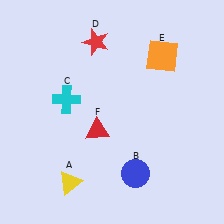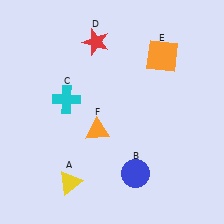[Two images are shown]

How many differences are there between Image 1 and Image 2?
There is 1 difference between the two images.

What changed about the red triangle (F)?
In Image 1, F is red. In Image 2, it changed to orange.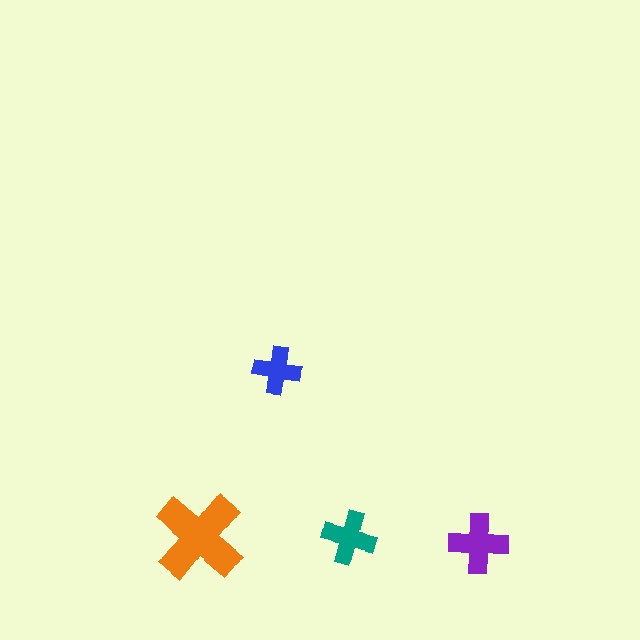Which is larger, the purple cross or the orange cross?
The orange one.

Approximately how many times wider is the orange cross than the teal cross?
About 1.5 times wider.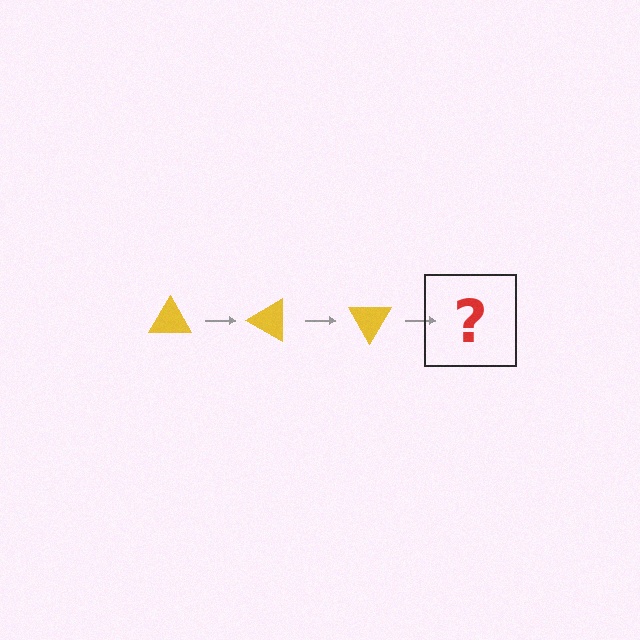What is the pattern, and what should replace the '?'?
The pattern is that the triangle rotates 30 degrees each step. The '?' should be a yellow triangle rotated 90 degrees.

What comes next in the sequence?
The next element should be a yellow triangle rotated 90 degrees.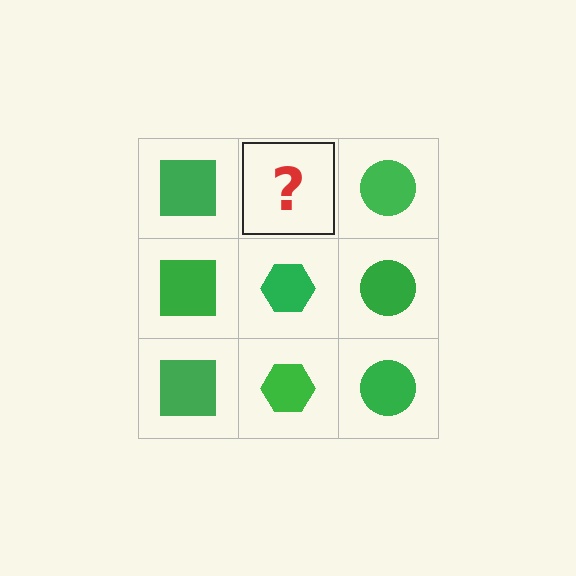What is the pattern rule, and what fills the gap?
The rule is that each column has a consistent shape. The gap should be filled with a green hexagon.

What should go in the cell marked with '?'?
The missing cell should contain a green hexagon.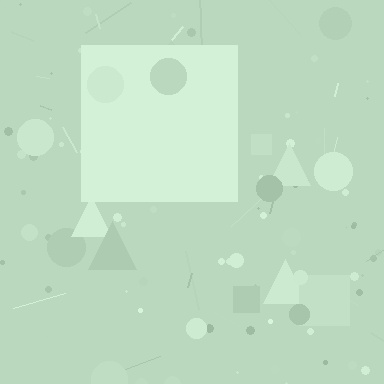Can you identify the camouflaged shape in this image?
The camouflaged shape is a square.